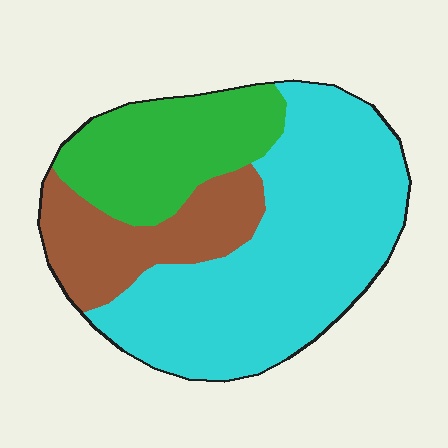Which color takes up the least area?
Brown, at roughly 20%.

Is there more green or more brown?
Green.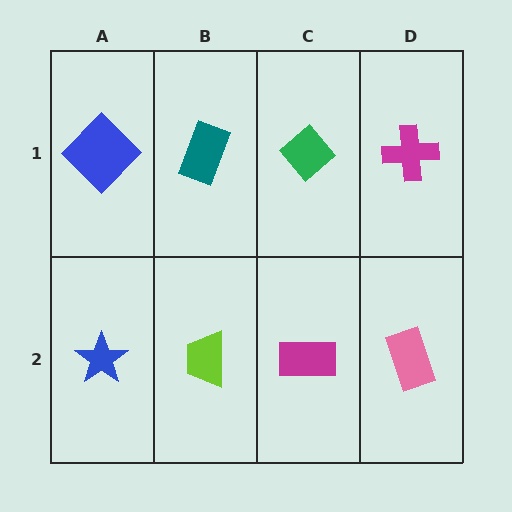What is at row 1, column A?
A blue diamond.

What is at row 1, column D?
A magenta cross.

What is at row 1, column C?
A green diamond.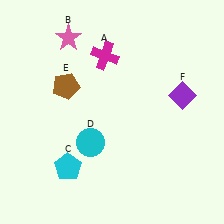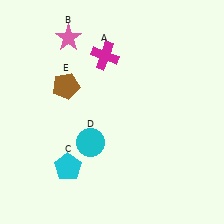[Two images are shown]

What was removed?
The purple diamond (F) was removed in Image 2.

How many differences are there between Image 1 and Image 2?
There is 1 difference between the two images.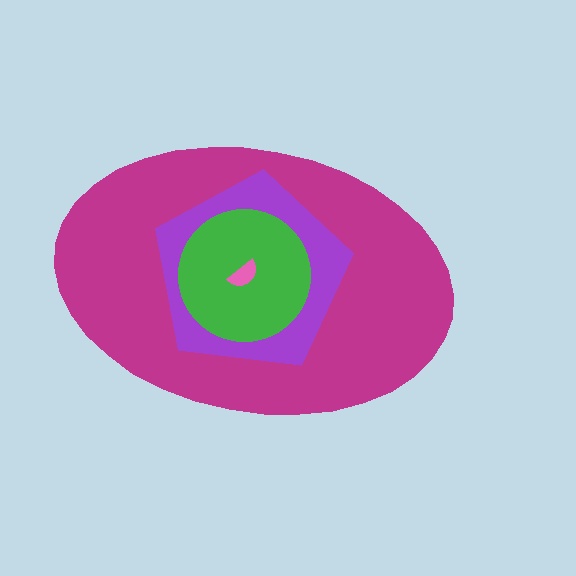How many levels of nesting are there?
4.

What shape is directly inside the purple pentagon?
The green circle.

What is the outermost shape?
The magenta ellipse.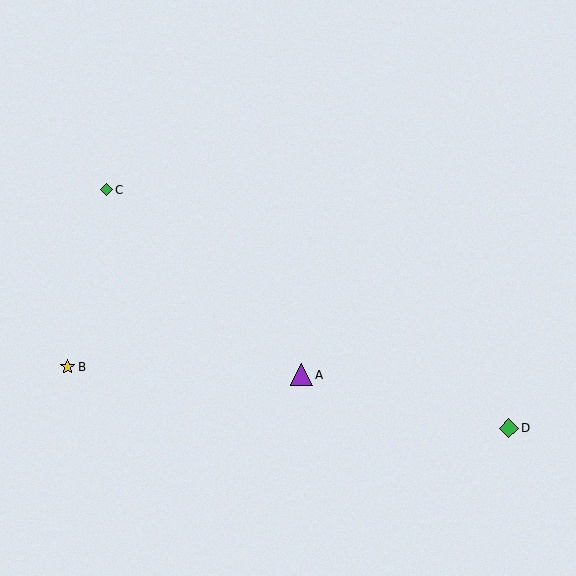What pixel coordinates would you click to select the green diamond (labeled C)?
Click at (106, 190) to select the green diamond C.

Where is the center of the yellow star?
The center of the yellow star is at (67, 367).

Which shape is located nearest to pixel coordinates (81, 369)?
The yellow star (labeled B) at (67, 367) is nearest to that location.